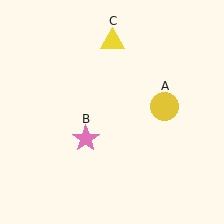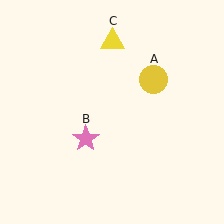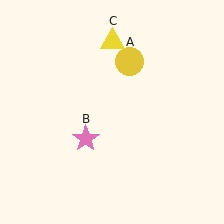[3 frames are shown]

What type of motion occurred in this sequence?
The yellow circle (object A) rotated counterclockwise around the center of the scene.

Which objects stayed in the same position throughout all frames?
Pink star (object B) and yellow triangle (object C) remained stationary.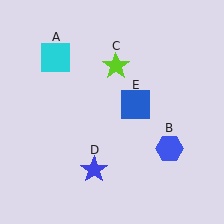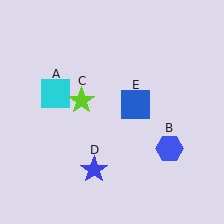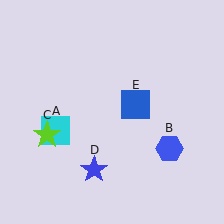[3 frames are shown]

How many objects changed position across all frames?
2 objects changed position: cyan square (object A), lime star (object C).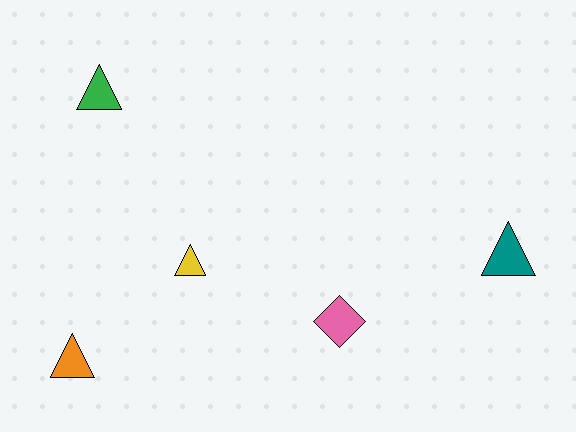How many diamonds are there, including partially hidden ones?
There is 1 diamond.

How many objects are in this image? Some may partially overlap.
There are 5 objects.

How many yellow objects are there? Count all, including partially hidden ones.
There is 1 yellow object.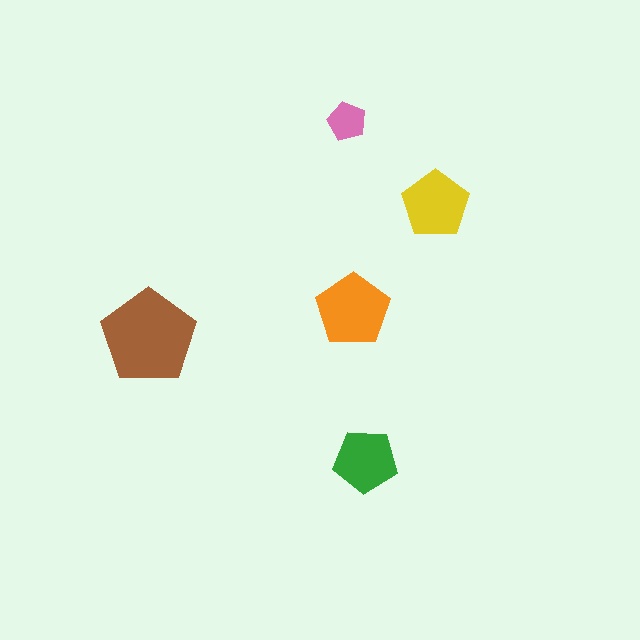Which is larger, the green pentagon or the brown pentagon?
The brown one.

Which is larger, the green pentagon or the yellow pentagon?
The yellow one.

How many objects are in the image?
There are 5 objects in the image.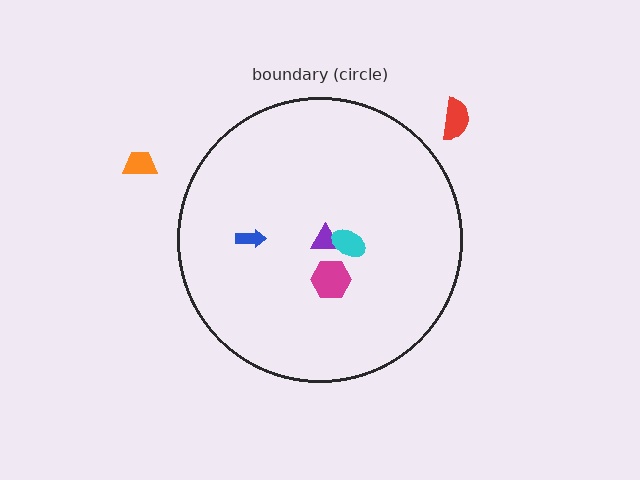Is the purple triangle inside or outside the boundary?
Inside.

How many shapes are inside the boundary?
4 inside, 2 outside.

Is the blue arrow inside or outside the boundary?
Inside.